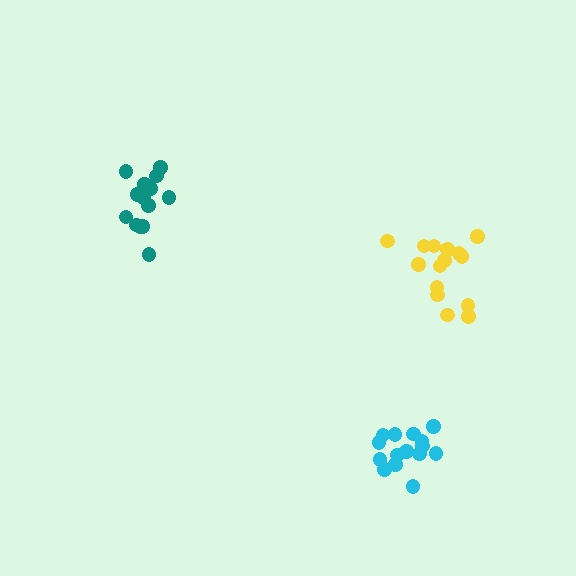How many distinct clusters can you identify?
There are 3 distinct clusters.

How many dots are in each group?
Group 1: 15 dots, Group 2: 15 dots, Group 3: 15 dots (45 total).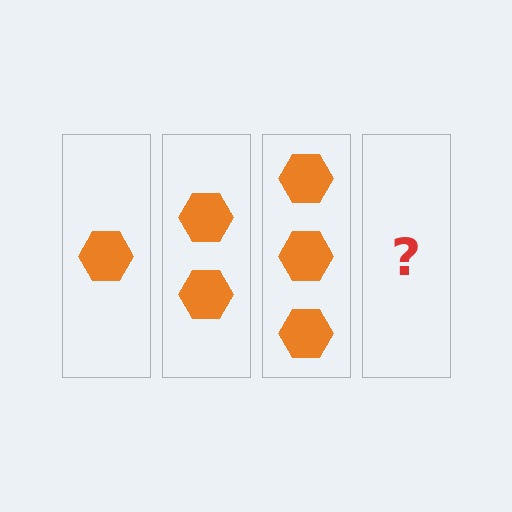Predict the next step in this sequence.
The next step is 4 hexagons.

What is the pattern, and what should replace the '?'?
The pattern is that each step adds one more hexagon. The '?' should be 4 hexagons.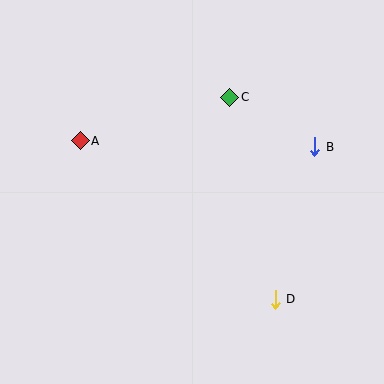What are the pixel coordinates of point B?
Point B is at (315, 147).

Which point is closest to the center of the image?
Point C at (230, 98) is closest to the center.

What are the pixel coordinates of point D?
Point D is at (275, 299).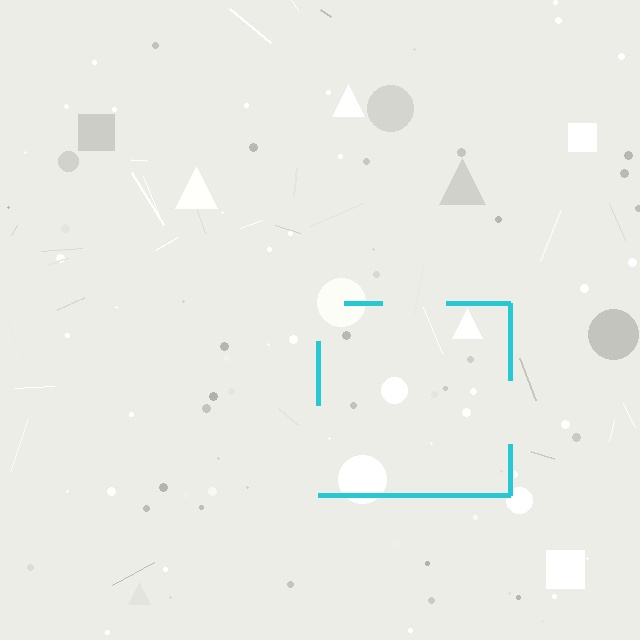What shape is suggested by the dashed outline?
The dashed outline suggests a square.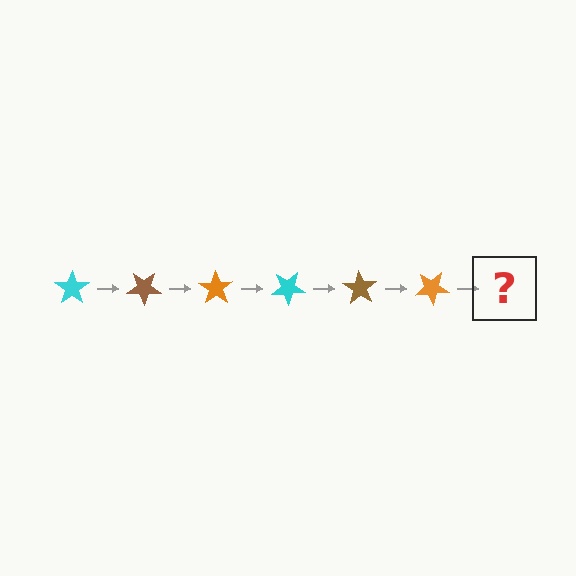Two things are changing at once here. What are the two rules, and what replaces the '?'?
The two rules are that it rotates 35 degrees each step and the color cycles through cyan, brown, and orange. The '?' should be a cyan star, rotated 210 degrees from the start.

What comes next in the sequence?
The next element should be a cyan star, rotated 210 degrees from the start.